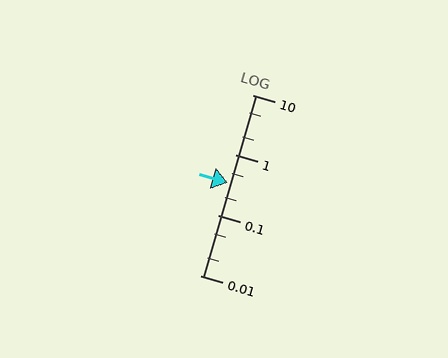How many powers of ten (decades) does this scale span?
The scale spans 3 decades, from 0.01 to 10.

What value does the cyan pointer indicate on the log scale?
The pointer indicates approximately 0.35.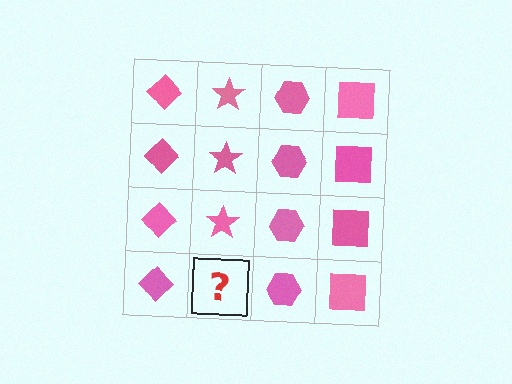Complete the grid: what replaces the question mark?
The question mark should be replaced with a pink star.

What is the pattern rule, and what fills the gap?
The rule is that each column has a consistent shape. The gap should be filled with a pink star.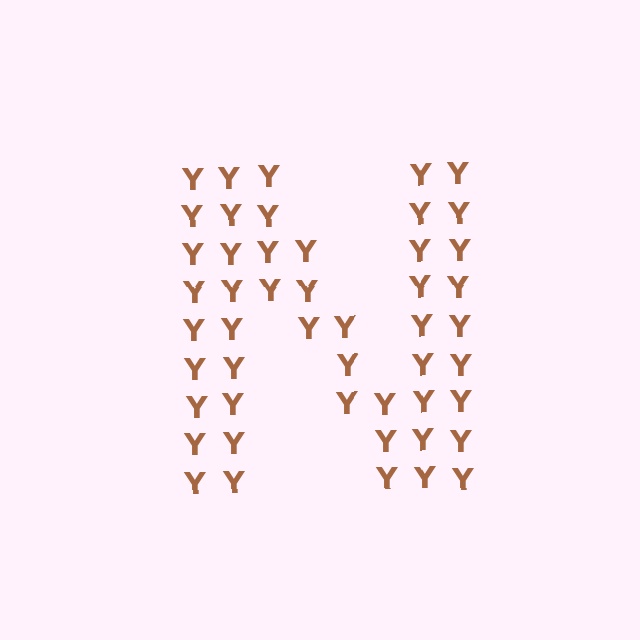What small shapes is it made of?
It is made of small letter Y's.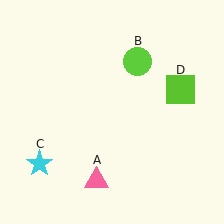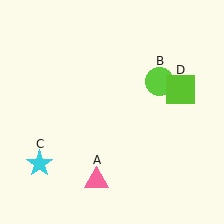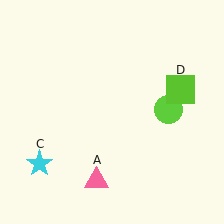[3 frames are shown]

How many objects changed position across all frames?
1 object changed position: lime circle (object B).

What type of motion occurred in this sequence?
The lime circle (object B) rotated clockwise around the center of the scene.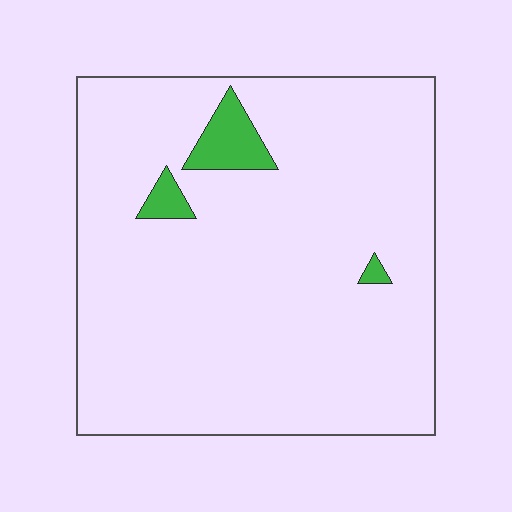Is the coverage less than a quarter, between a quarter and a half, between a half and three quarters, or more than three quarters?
Less than a quarter.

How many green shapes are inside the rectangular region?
3.